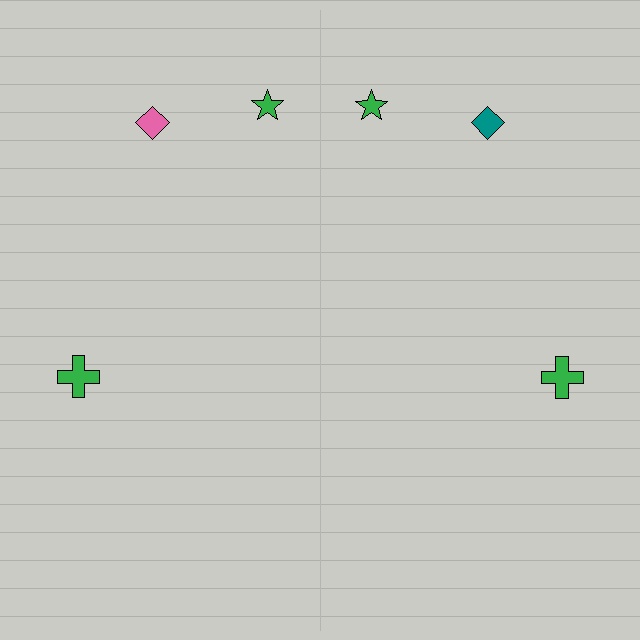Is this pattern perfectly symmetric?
No, the pattern is not perfectly symmetric. The teal diamond on the right side breaks the symmetry — its mirror counterpart is pink.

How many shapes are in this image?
There are 6 shapes in this image.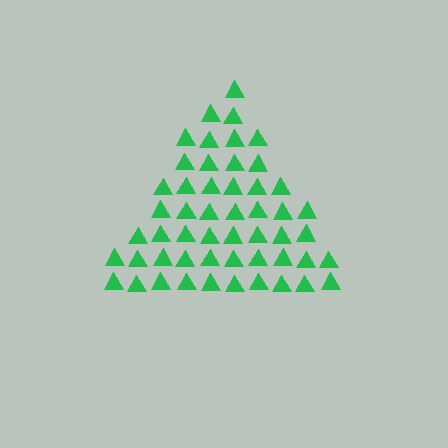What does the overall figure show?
The overall figure shows a triangle.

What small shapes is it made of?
It is made of small triangles.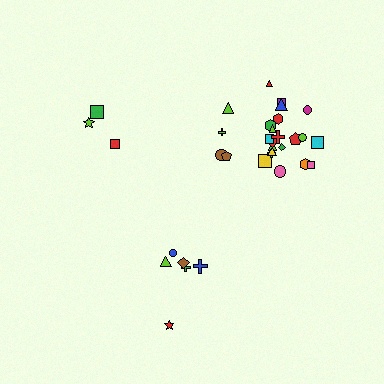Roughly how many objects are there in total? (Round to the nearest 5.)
Roughly 35 objects in total.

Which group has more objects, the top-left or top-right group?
The top-right group.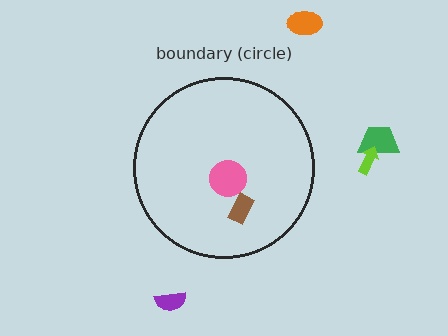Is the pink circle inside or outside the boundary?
Inside.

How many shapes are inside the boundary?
2 inside, 4 outside.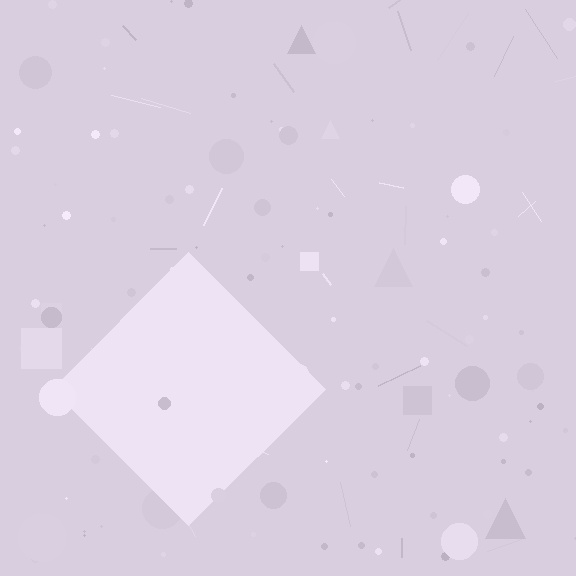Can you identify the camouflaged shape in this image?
The camouflaged shape is a diamond.